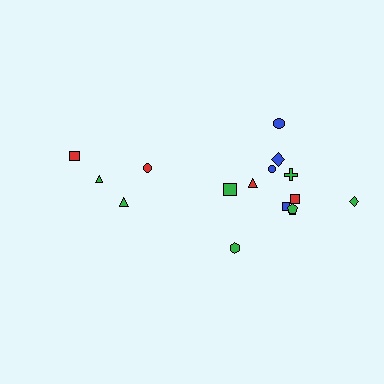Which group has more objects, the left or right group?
The right group.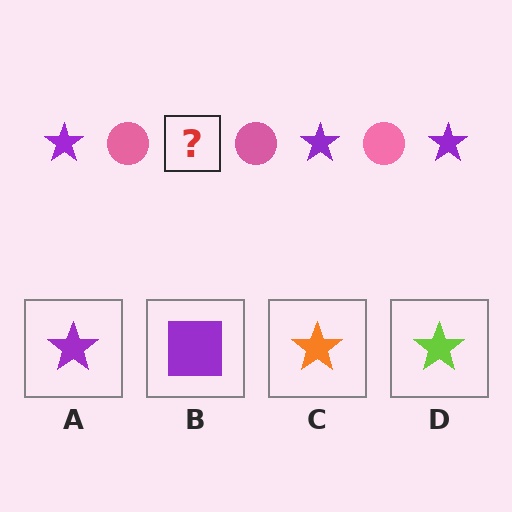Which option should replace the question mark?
Option A.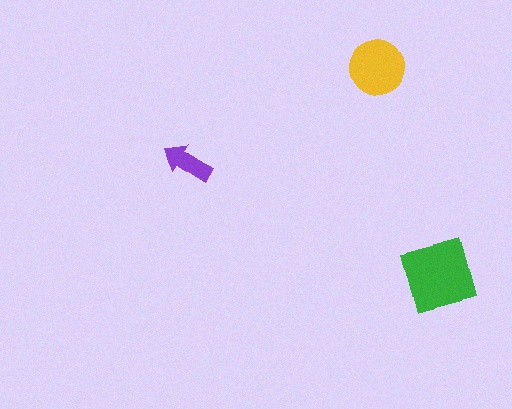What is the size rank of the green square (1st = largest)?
1st.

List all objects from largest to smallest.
The green square, the yellow circle, the purple arrow.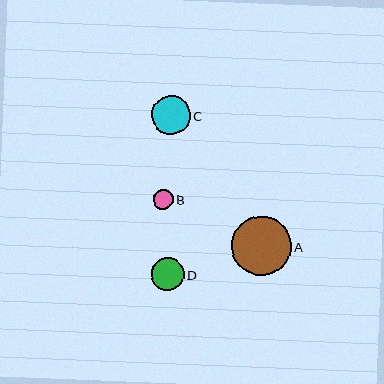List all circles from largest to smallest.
From largest to smallest: A, C, D, B.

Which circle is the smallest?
Circle B is the smallest with a size of approximately 20 pixels.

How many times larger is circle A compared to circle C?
Circle A is approximately 1.5 times the size of circle C.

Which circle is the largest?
Circle A is the largest with a size of approximately 59 pixels.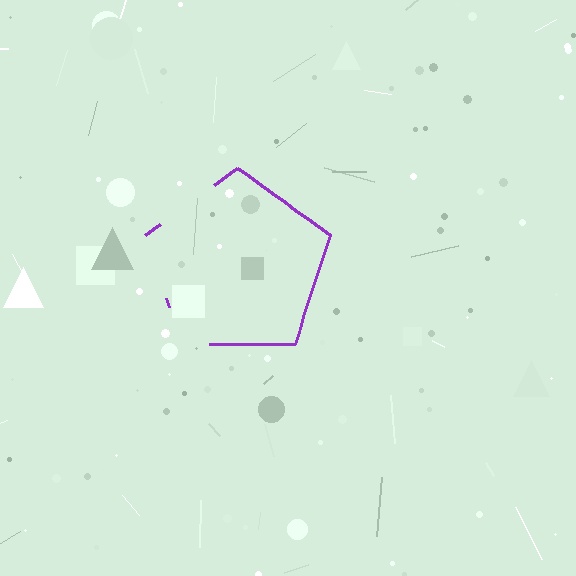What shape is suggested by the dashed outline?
The dashed outline suggests a pentagon.